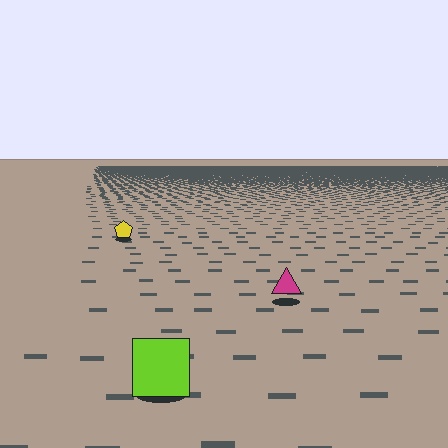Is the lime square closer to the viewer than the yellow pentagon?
Yes. The lime square is closer — you can tell from the texture gradient: the ground texture is coarser near it.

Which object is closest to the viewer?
The lime square is closest. The texture marks near it are larger and more spread out.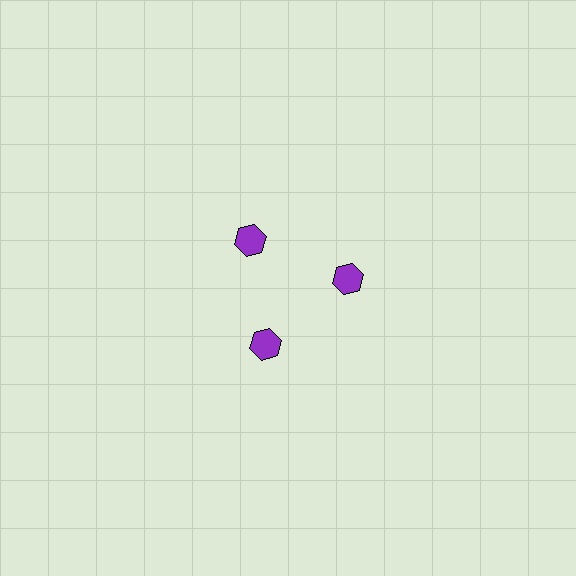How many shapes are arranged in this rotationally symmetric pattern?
There are 3 shapes, arranged in 3 groups of 1.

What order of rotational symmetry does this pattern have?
This pattern has 3-fold rotational symmetry.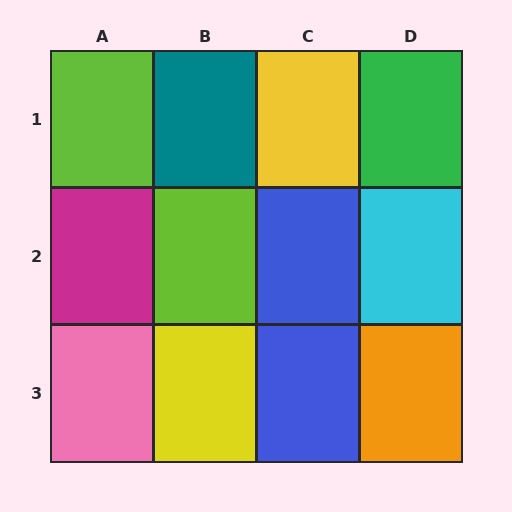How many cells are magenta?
1 cell is magenta.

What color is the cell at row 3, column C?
Blue.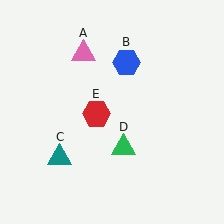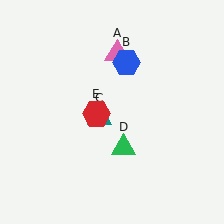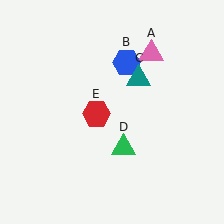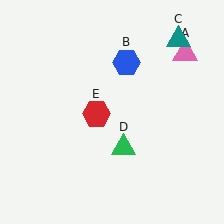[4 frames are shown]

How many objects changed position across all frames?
2 objects changed position: pink triangle (object A), teal triangle (object C).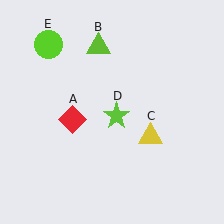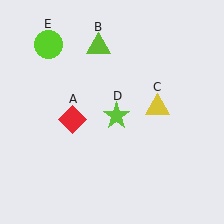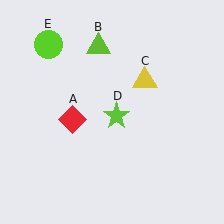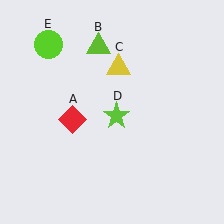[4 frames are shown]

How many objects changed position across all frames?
1 object changed position: yellow triangle (object C).